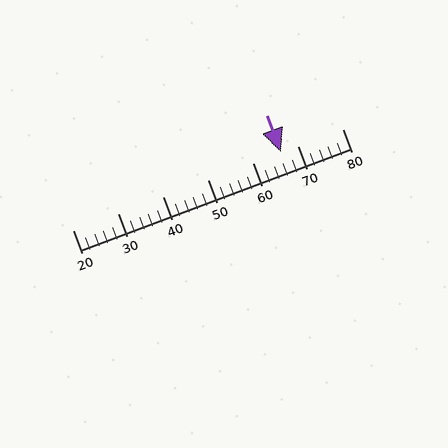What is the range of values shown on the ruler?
The ruler shows values from 20 to 80.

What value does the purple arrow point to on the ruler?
The purple arrow points to approximately 66.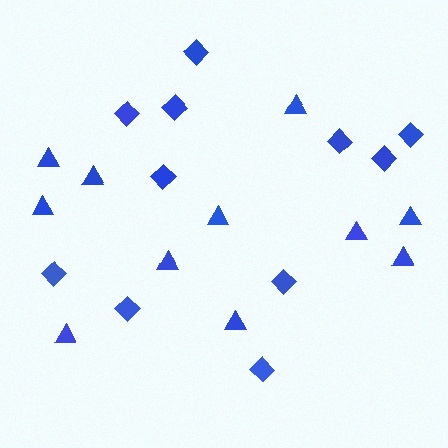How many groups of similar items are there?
There are 2 groups: one group of triangles (11) and one group of diamonds (11).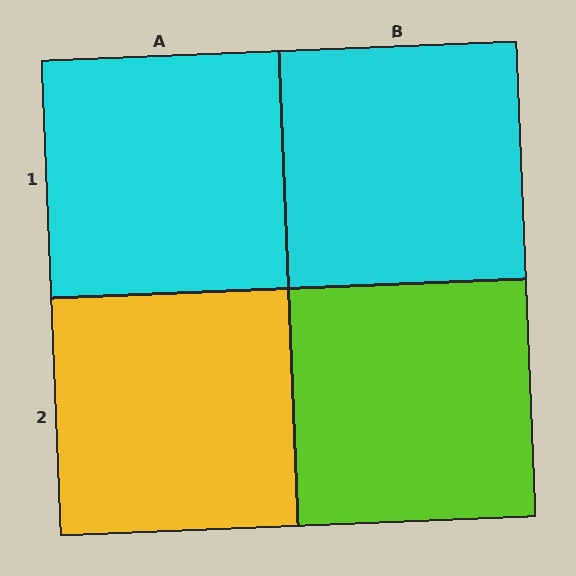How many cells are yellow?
1 cell is yellow.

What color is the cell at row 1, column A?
Cyan.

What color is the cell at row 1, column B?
Cyan.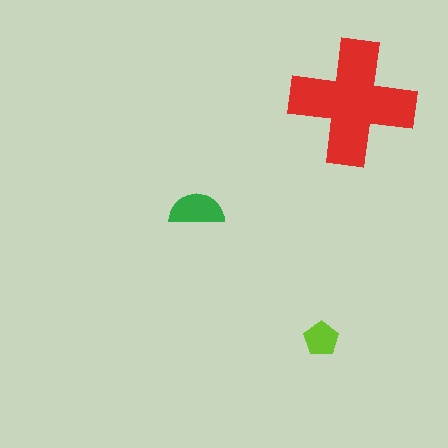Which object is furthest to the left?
The green semicircle is leftmost.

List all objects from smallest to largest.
The lime pentagon, the green semicircle, the red cross.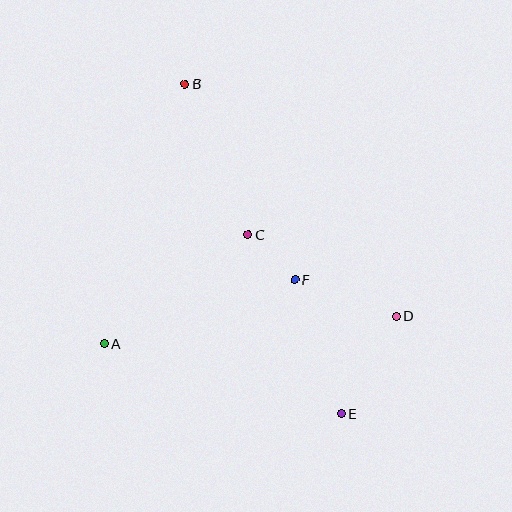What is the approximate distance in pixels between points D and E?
The distance between D and E is approximately 112 pixels.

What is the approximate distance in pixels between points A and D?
The distance between A and D is approximately 293 pixels.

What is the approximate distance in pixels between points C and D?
The distance between C and D is approximately 169 pixels.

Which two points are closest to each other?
Points C and F are closest to each other.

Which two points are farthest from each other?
Points B and E are farthest from each other.